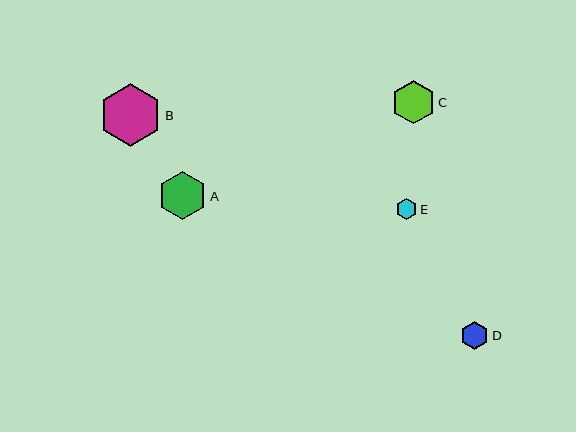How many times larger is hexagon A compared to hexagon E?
Hexagon A is approximately 2.3 times the size of hexagon E.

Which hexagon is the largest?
Hexagon B is the largest with a size of approximately 62 pixels.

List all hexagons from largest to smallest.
From largest to smallest: B, A, C, D, E.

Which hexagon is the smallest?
Hexagon E is the smallest with a size of approximately 21 pixels.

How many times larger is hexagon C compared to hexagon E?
Hexagon C is approximately 2.0 times the size of hexagon E.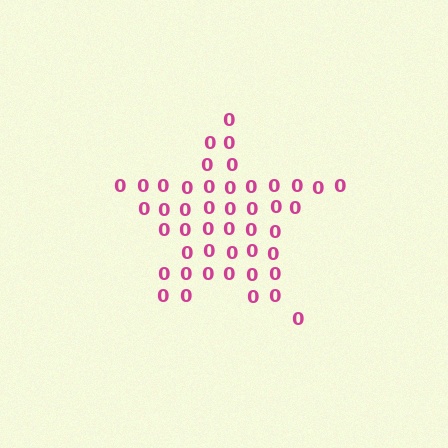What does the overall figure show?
The overall figure shows a star.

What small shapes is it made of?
It is made of small digit 0's.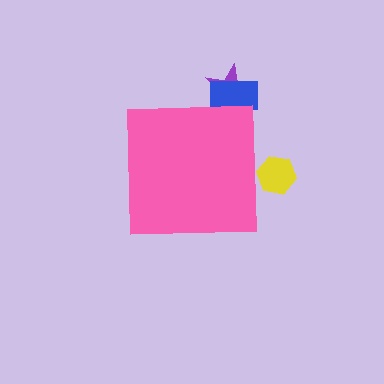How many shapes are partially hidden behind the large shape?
3 shapes are partially hidden.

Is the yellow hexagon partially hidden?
Yes, the yellow hexagon is partially hidden behind the pink square.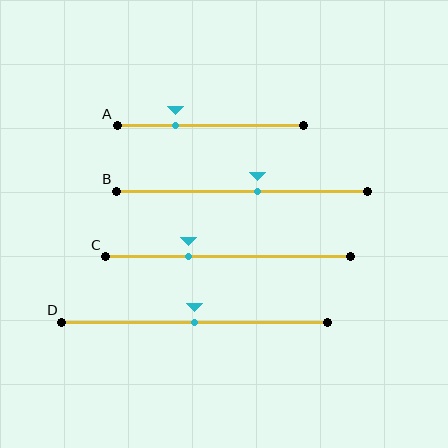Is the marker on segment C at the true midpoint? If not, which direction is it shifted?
No, the marker on segment C is shifted to the left by about 16% of the segment length.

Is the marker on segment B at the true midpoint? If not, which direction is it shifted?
No, the marker on segment B is shifted to the right by about 6% of the segment length.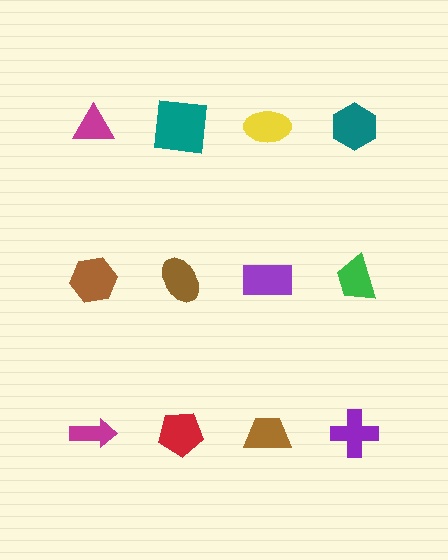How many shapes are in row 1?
4 shapes.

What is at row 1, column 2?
A teal square.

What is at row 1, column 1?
A magenta triangle.